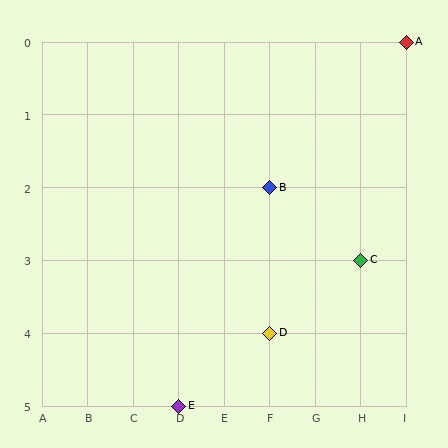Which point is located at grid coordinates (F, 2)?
Point B is at (F, 2).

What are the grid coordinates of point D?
Point D is at grid coordinates (F, 4).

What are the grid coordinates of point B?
Point B is at grid coordinates (F, 2).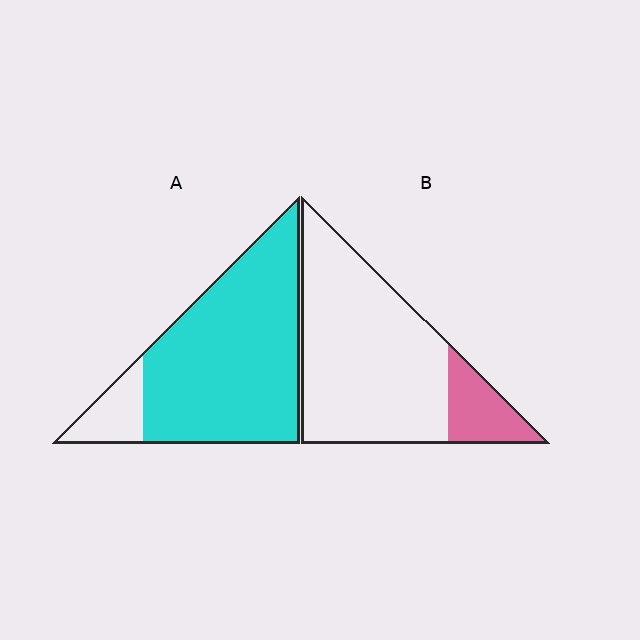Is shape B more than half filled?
No.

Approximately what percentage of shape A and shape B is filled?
A is approximately 85% and B is approximately 15%.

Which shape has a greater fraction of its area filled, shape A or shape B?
Shape A.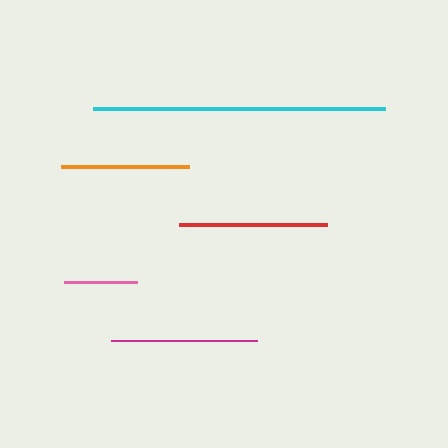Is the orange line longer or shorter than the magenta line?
The magenta line is longer than the orange line.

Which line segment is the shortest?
The pink line is the shortest at approximately 73 pixels.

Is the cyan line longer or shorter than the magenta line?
The cyan line is longer than the magenta line.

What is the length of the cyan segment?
The cyan segment is approximately 292 pixels long.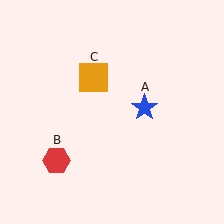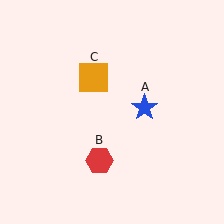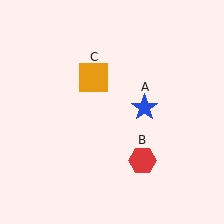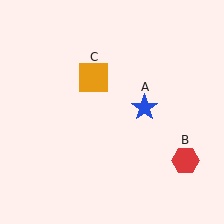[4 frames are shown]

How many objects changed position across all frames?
1 object changed position: red hexagon (object B).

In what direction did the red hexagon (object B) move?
The red hexagon (object B) moved right.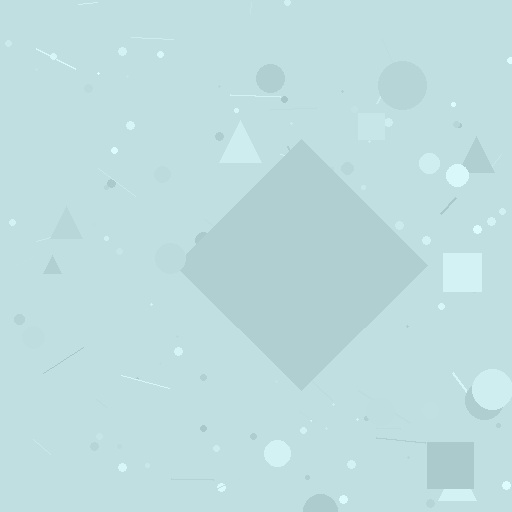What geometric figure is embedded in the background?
A diamond is embedded in the background.